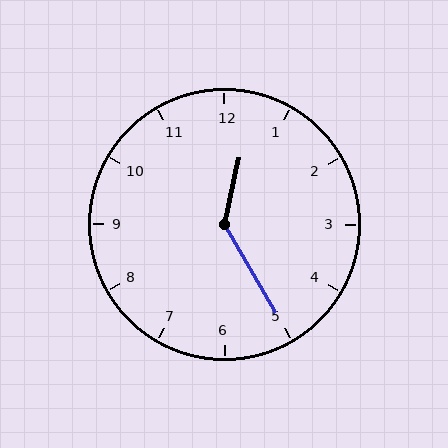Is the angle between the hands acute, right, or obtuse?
It is obtuse.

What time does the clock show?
12:25.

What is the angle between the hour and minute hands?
Approximately 138 degrees.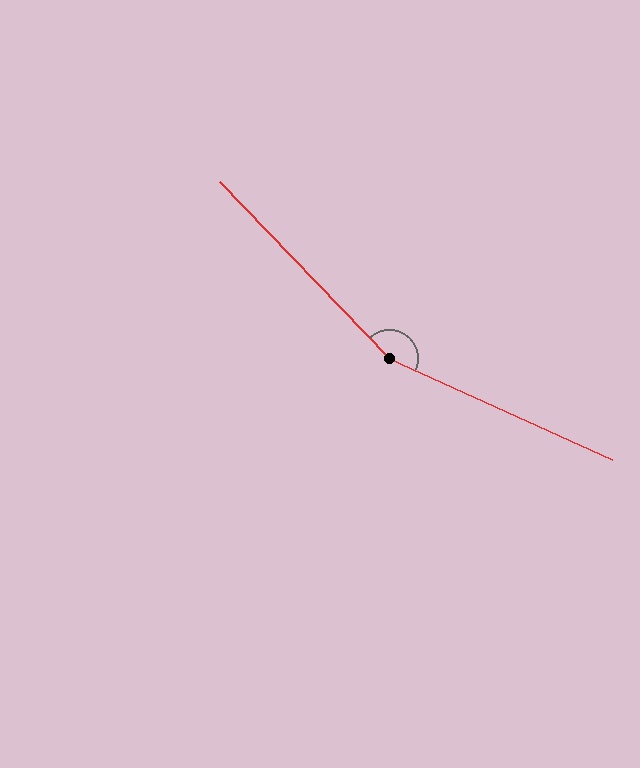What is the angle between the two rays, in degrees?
Approximately 158 degrees.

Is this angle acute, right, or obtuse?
It is obtuse.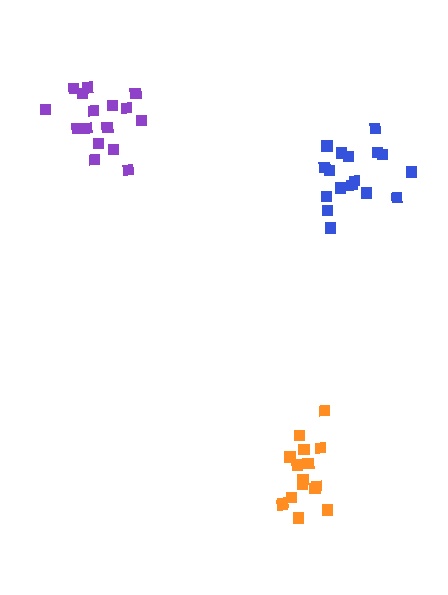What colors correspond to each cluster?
The clusters are colored: orange, blue, purple.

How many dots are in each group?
Group 1: 16 dots, Group 2: 17 dots, Group 3: 16 dots (49 total).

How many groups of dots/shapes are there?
There are 3 groups.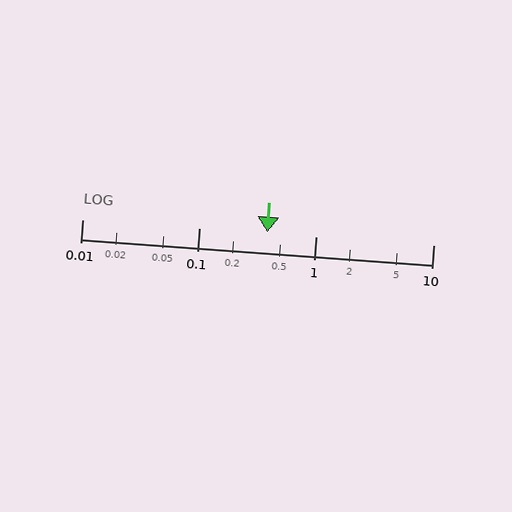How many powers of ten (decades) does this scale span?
The scale spans 3 decades, from 0.01 to 10.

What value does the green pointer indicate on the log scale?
The pointer indicates approximately 0.38.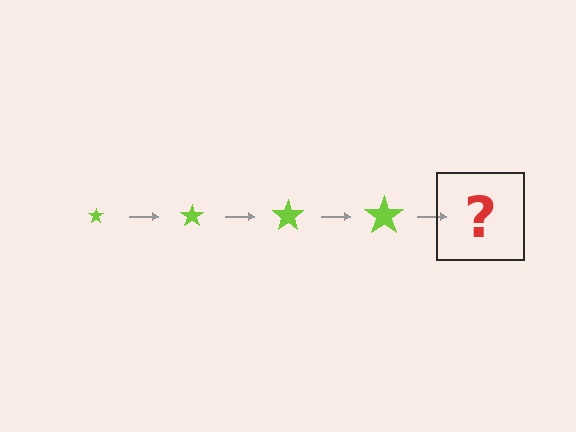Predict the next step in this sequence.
The next step is a lime star, larger than the previous one.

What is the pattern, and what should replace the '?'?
The pattern is that the star gets progressively larger each step. The '?' should be a lime star, larger than the previous one.